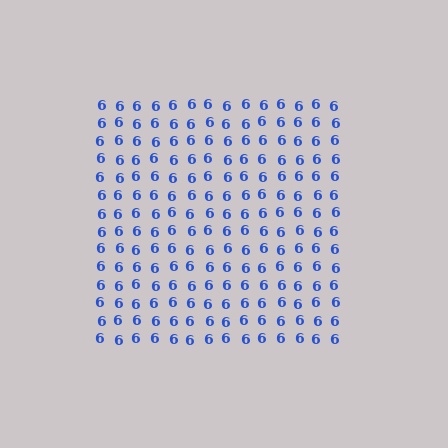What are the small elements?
The small elements are digit 6's.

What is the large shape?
The large shape is a square.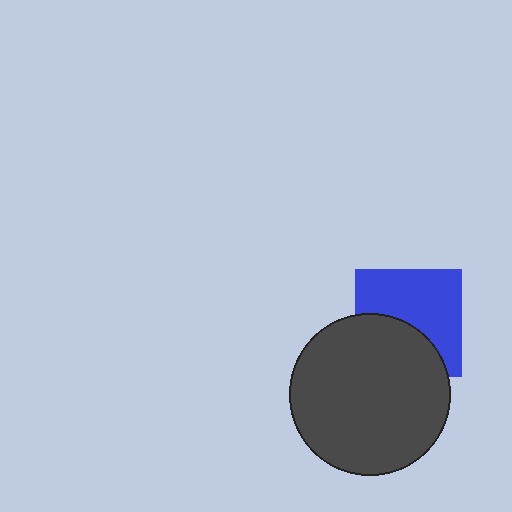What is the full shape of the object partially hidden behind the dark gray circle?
The partially hidden object is a blue square.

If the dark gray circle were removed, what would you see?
You would see the complete blue square.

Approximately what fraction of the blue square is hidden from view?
Roughly 41% of the blue square is hidden behind the dark gray circle.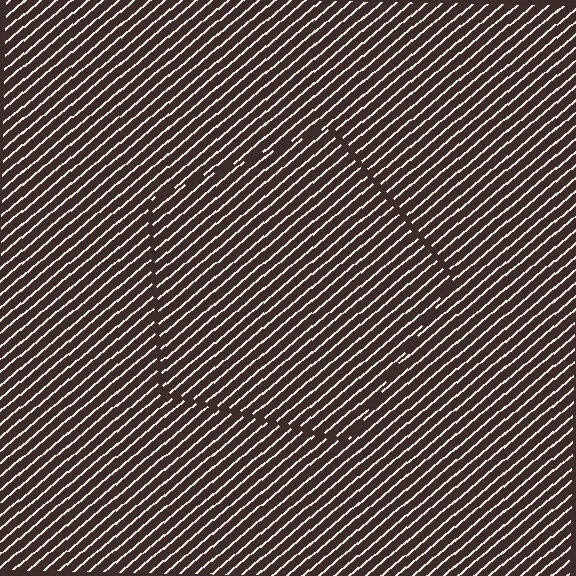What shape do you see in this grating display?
An illusory pentagon. The interior of the shape contains the same grating, shifted by half a period — the contour is defined by the phase discontinuity where line-ends from the inner and outer gratings abut.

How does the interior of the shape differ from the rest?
The interior of the shape contains the same grating, shifted by half a period — the contour is defined by the phase discontinuity where line-ends from the inner and outer gratings abut.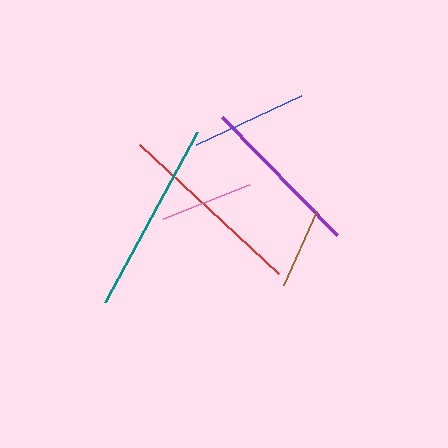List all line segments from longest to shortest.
From longest to shortest: teal, red, purple, blue, pink, brown.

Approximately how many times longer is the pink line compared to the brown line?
The pink line is approximately 1.1 times the length of the brown line.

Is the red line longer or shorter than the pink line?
The red line is longer than the pink line.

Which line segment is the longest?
The teal line is the longest at approximately 194 pixels.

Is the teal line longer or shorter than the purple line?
The teal line is longer than the purple line.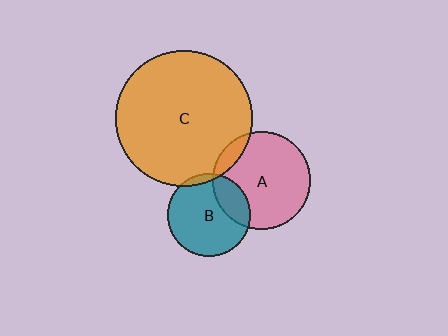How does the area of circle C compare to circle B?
Approximately 2.7 times.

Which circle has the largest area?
Circle C (orange).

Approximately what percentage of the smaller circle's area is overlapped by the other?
Approximately 10%.